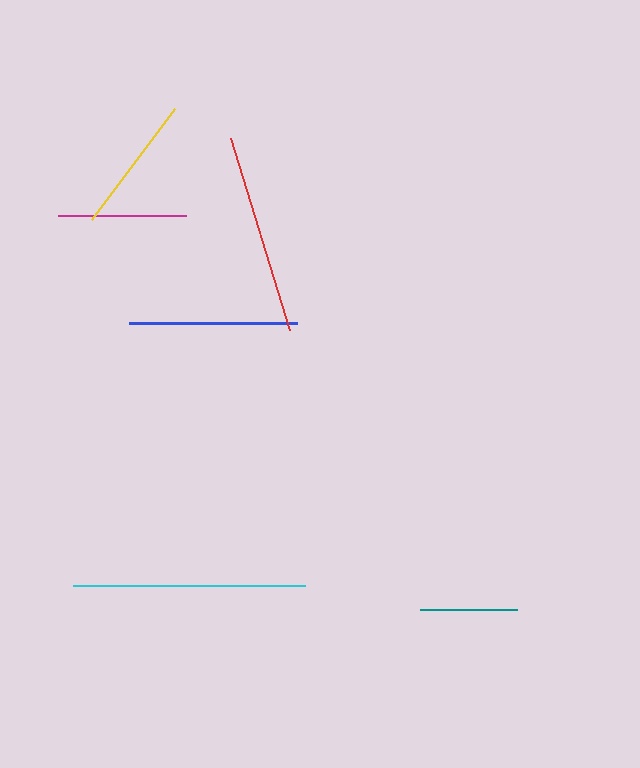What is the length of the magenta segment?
The magenta segment is approximately 128 pixels long.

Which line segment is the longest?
The cyan line is the longest at approximately 233 pixels.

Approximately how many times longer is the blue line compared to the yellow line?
The blue line is approximately 1.2 times the length of the yellow line.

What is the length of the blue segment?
The blue segment is approximately 169 pixels long.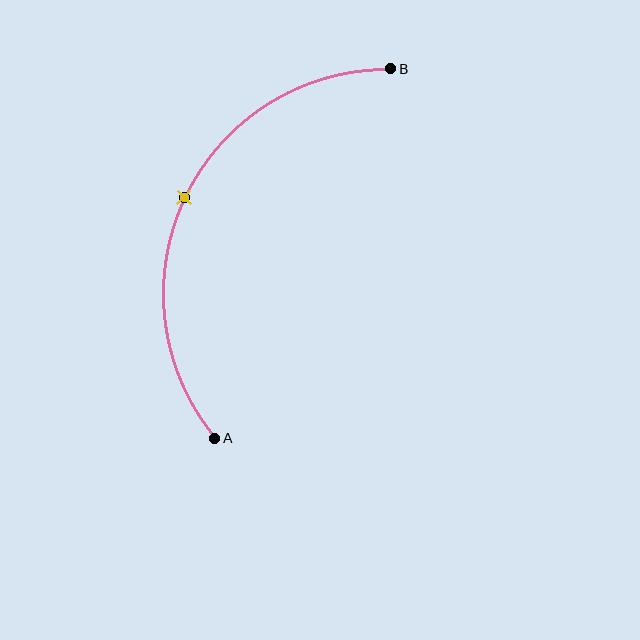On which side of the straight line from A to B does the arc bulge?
The arc bulges to the left of the straight line connecting A and B.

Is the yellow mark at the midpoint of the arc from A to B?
Yes. The yellow mark lies on the arc at equal arc-length from both A and B — it is the arc midpoint.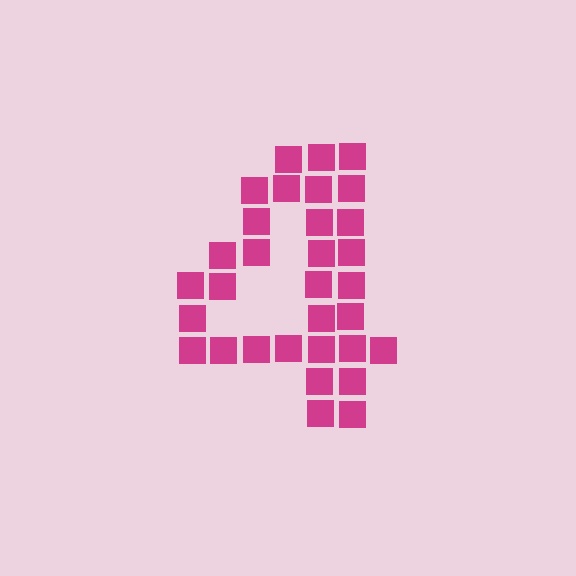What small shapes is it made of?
It is made of small squares.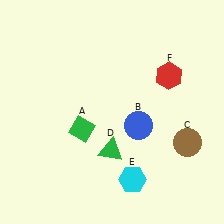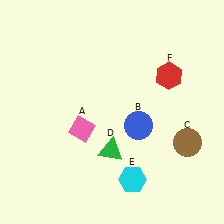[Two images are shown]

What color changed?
The diamond (A) changed from green in Image 1 to pink in Image 2.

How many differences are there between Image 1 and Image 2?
There is 1 difference between the two images.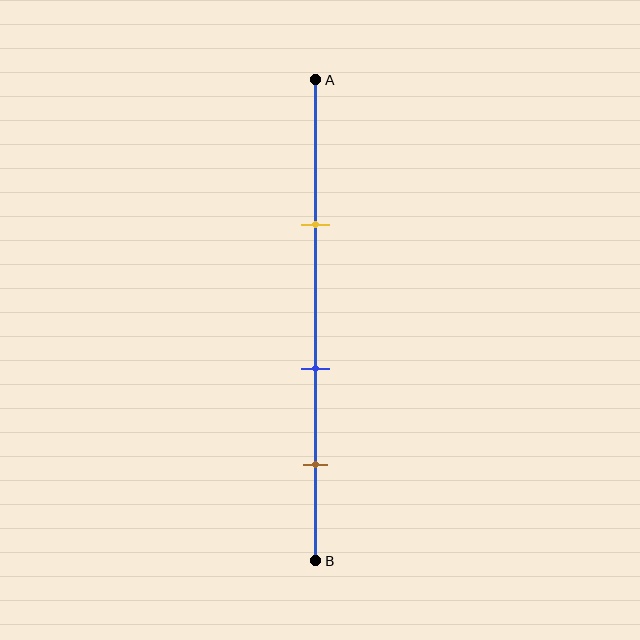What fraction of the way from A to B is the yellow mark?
The yellow mark is approximately 30% (0.3) of the way from A to B.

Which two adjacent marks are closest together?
The blue and brown marks are the closest adjacent pair.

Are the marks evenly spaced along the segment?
Yes, the marks are approximately evenly spaced.